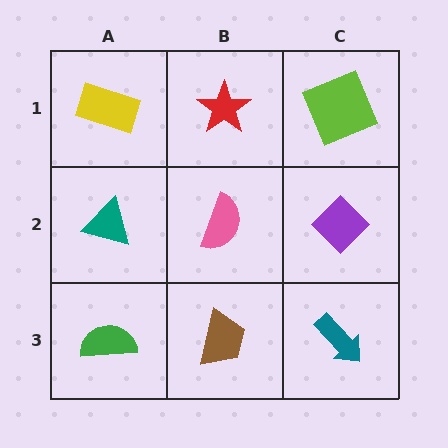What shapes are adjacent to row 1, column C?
A purple diamond (row 2, column C), a red star (row 1, column B).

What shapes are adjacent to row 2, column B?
A red star (row 1, column B), a brown trapezoid (row 3, column B), a teal triangle (row 2, column A), a purple diamond (row 2, column C).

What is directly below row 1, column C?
A purple diamond.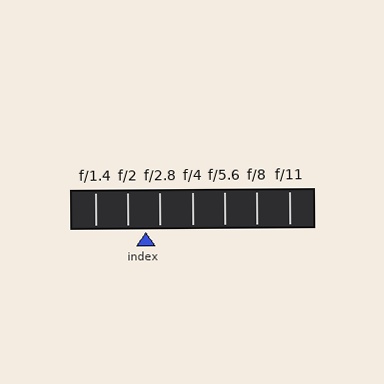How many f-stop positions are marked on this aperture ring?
There are 7 f-stop positions marked.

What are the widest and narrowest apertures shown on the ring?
The widest aperture shown is f/1.4 and the narrowest is f/11.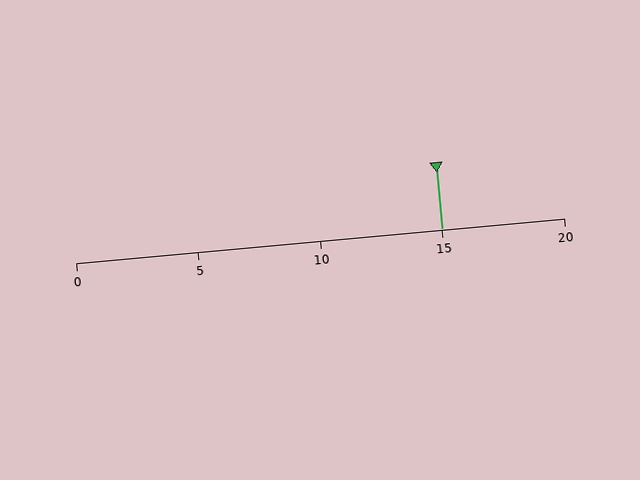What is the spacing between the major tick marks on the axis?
The major ticks are spaced 5 apart.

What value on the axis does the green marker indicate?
The marker indicates approximately 15.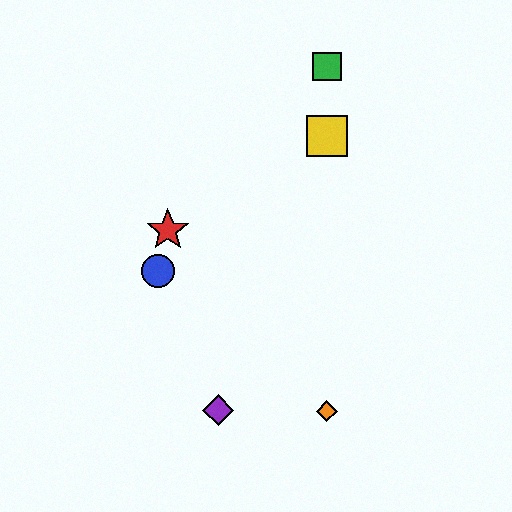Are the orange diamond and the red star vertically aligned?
No, the orange diamond is at x≈327 and the red star is at x≈168.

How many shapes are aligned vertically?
3 shapes (the green square, the yellow square, the orange diamond) are aligned vertically.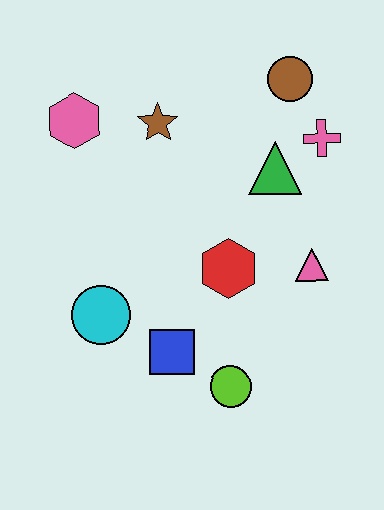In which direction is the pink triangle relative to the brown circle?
The pink triangle is below the brown circle.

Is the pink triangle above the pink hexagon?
No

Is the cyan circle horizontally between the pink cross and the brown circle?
No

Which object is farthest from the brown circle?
The lime circle is farthest from the brown circle.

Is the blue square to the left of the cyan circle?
No